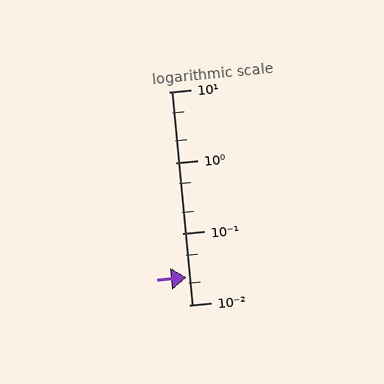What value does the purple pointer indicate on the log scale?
The pointer indicates approximately 0.024.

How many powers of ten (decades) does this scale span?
The scale spans 3 decades, from 0.01 to 10.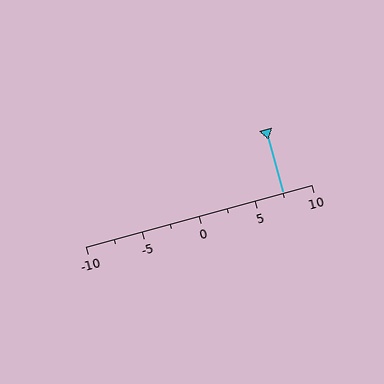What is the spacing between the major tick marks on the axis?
The major ticks are spaced 5 apart.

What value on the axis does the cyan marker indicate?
The marker indicates approximately 7.5.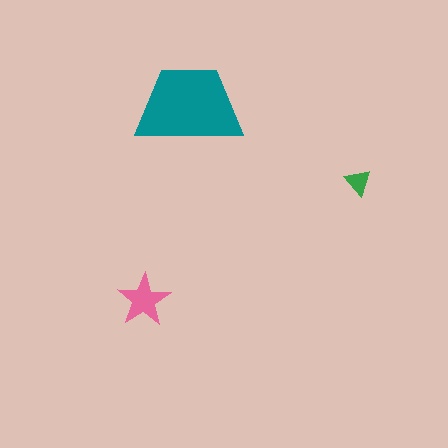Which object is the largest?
The teal trapezoid.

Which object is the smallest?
The green triangle.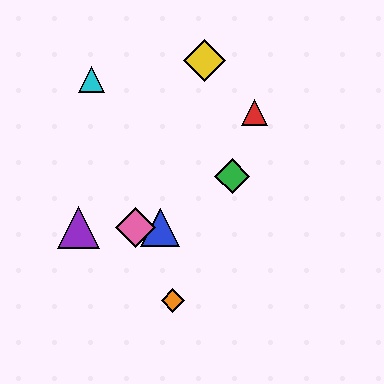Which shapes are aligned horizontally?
The blue triangle, the purple triangle, the pink diamond are aligned horizontally.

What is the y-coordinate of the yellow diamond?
The yellow diamond is at y≈60.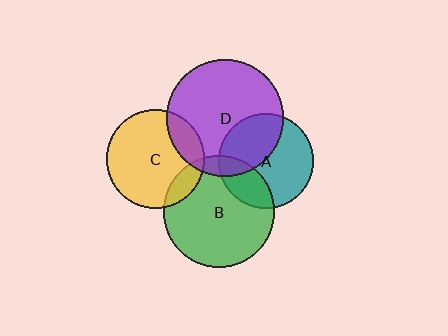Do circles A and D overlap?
Yes.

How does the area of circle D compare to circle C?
Approximately 1.4 times.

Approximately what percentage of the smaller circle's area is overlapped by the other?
Approximately 40%.